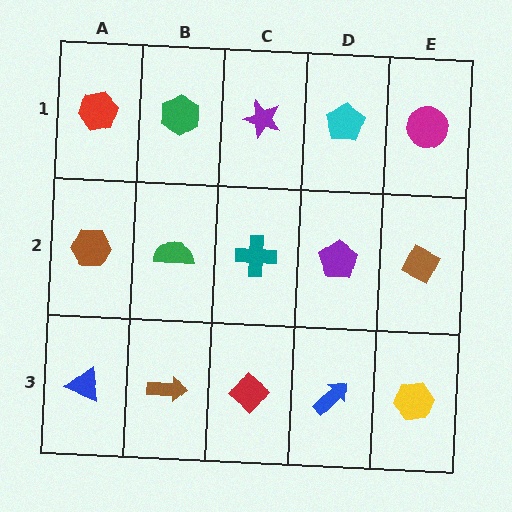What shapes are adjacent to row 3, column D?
A purple pentagon (row 2, column D), a red diamond (row 3, column C), a yellow hexagon (row 3, column E).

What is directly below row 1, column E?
A brown diamond.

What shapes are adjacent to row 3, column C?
A teal cross (row 2, column C), a brown arrow (row 3, column B), a blue arrow (row 3, column D).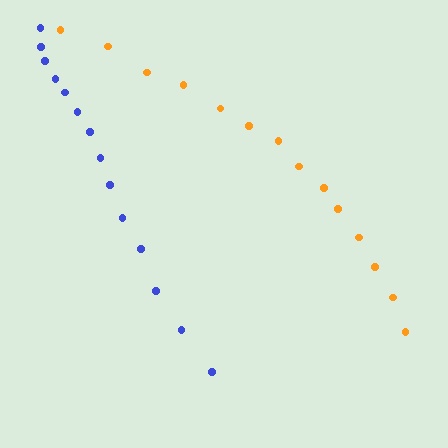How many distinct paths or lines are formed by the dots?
There are 2 distinct paths.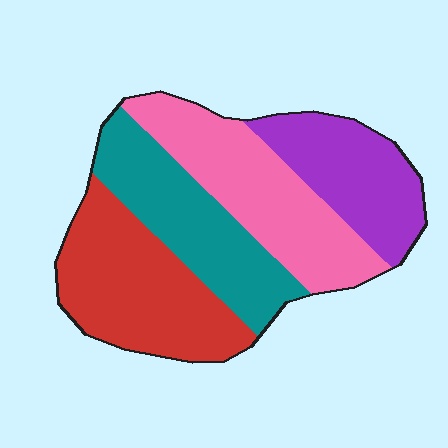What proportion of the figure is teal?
Teal takes up less than a quarter of the figure.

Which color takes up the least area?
Purple, at roughly 20%.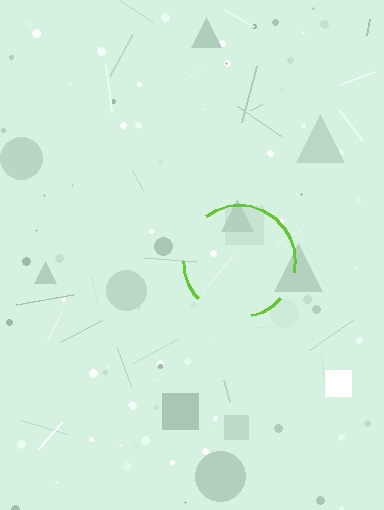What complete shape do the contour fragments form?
The contour fragments form a circle.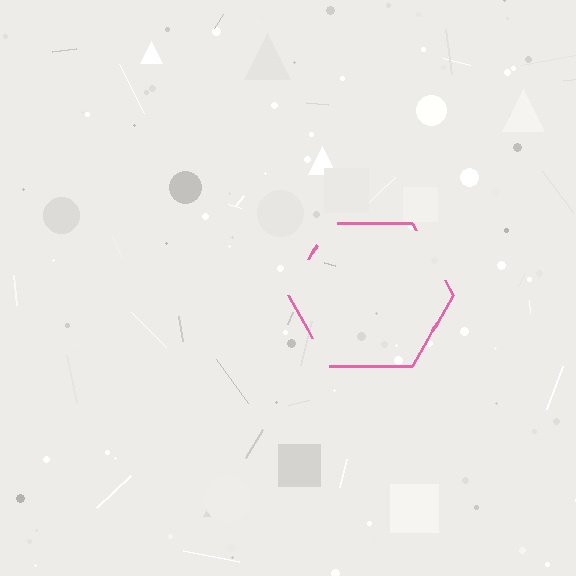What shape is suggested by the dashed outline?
The dashed outline suggests a hexagon.